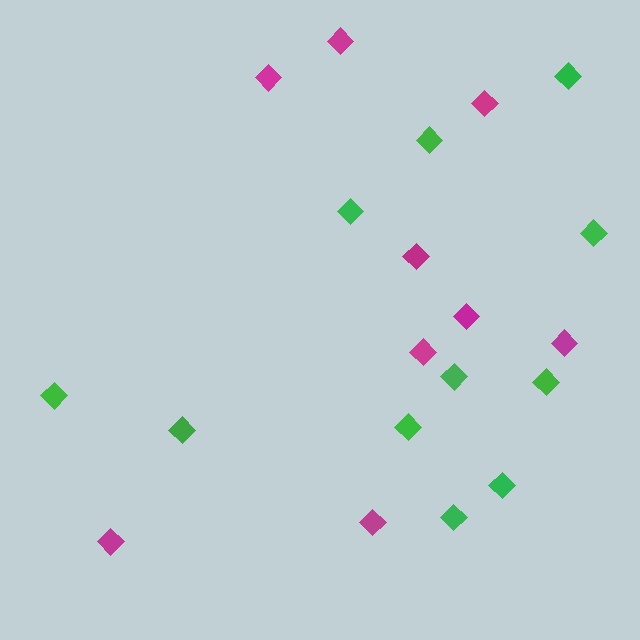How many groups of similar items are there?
There are 2 groups: one group of magenta diamonds (9) and one group of green diamonds (11).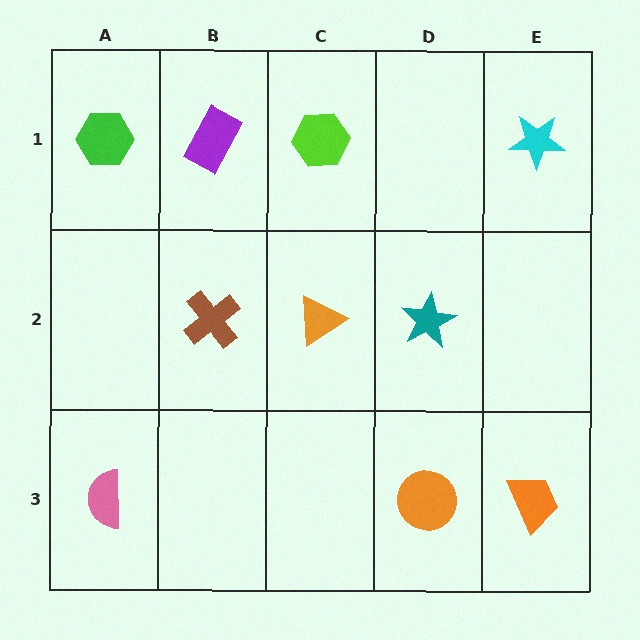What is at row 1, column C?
A lime hexagon.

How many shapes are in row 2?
3 shapes.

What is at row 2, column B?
A brown cross.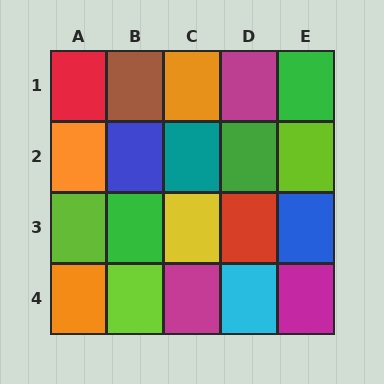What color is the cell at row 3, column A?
Lime.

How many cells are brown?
1 cell is brown.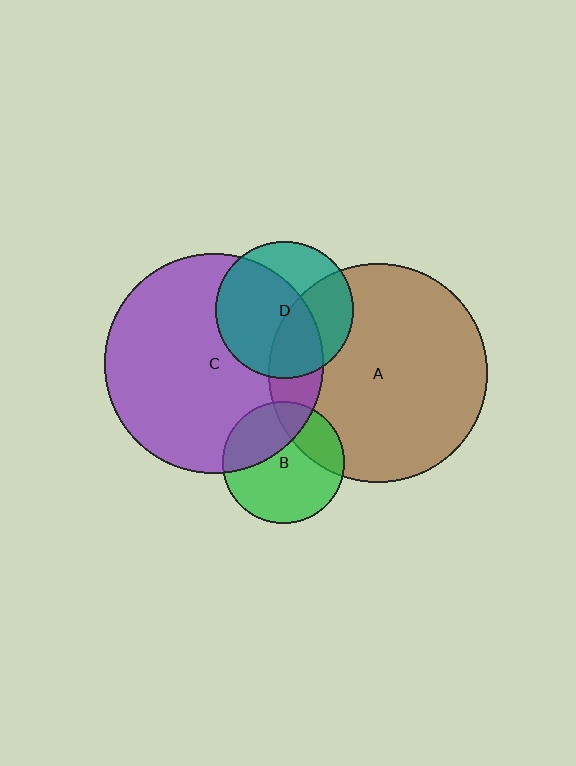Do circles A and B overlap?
Yes.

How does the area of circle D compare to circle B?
Approximately 1.3 times.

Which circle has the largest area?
Circle C (purple).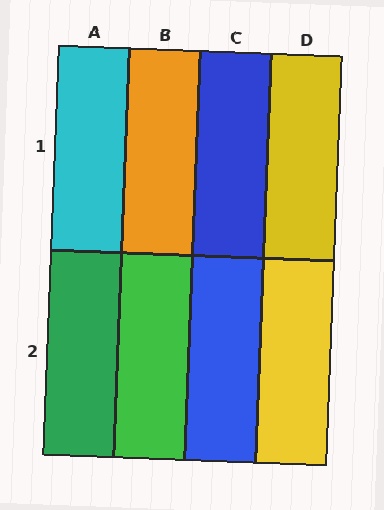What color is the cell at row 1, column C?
Blue.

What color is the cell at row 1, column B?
Orange.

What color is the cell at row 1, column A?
Cyan.